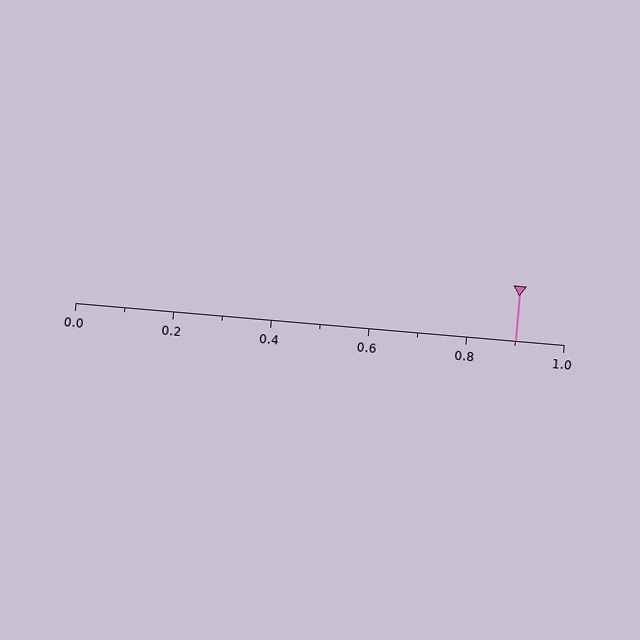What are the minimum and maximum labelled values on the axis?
The axis runs from 0.0 to 1.0.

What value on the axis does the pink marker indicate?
The marker indicates approximately 0.9.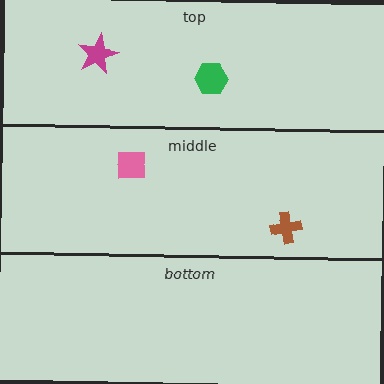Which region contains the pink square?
The middle region.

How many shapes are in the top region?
2.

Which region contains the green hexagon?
The top region.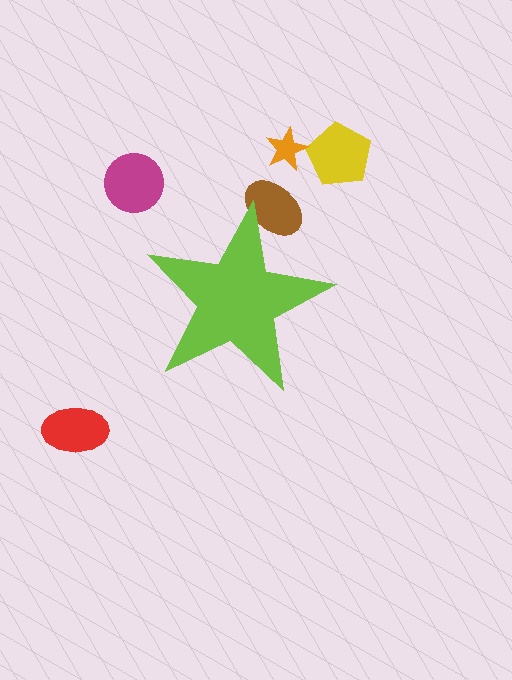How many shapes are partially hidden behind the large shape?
1 shape is partially hidden.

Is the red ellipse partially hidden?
No, the red ellipse is fully visible.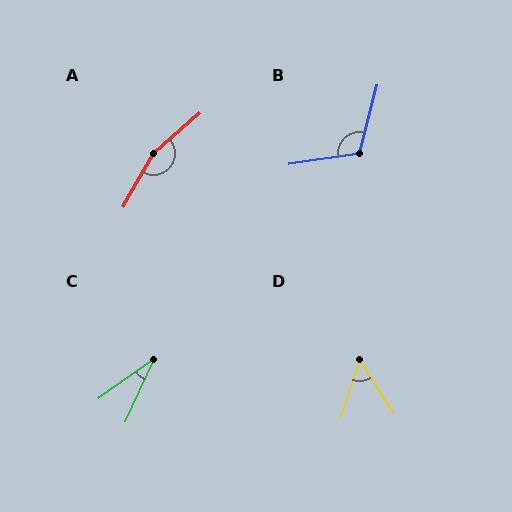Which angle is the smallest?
C, at approximately 30 degrees.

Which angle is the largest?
A, at approximately 161 degrees.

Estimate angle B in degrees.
Approximately 113 degrees.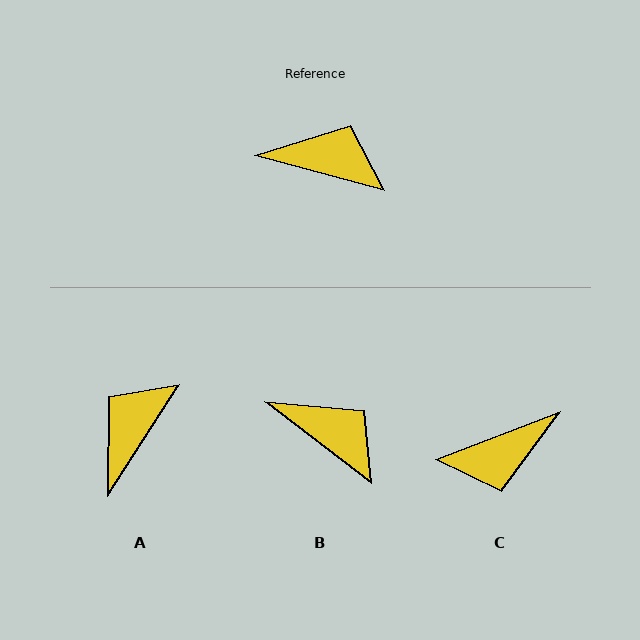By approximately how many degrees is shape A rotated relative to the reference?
Approximately 72 degrees counter-clockwise.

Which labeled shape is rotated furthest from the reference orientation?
C, about 144 degrees away.